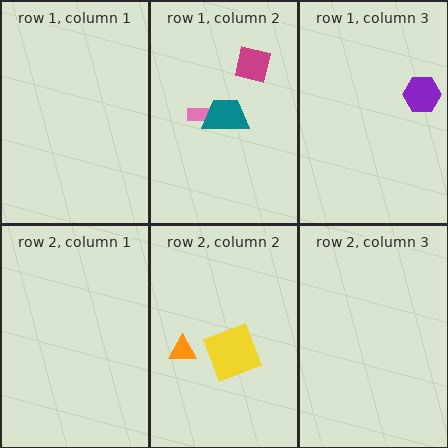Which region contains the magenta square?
The row 1, column 2 region.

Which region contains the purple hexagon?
The row 1, column 3 region.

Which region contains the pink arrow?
The row 1, column 2 region.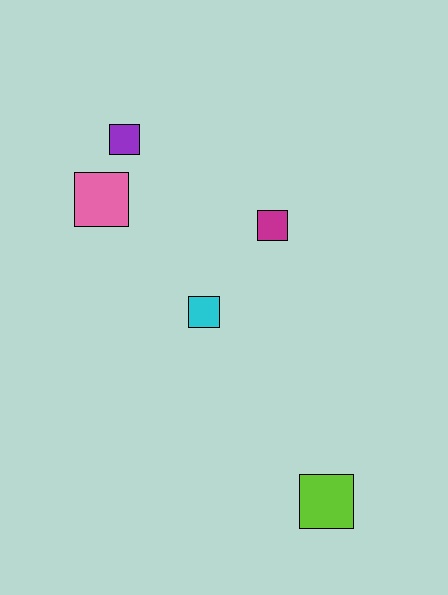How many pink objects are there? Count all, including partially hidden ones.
There is 1 pink object.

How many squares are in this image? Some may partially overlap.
There are 5 squares.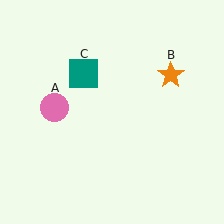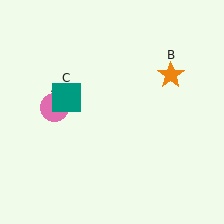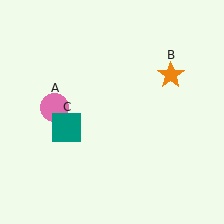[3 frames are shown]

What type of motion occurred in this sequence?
The teal square (object C) rotated counterclockwise around the center of the scene.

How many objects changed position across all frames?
1 object changed position: teal square (object C).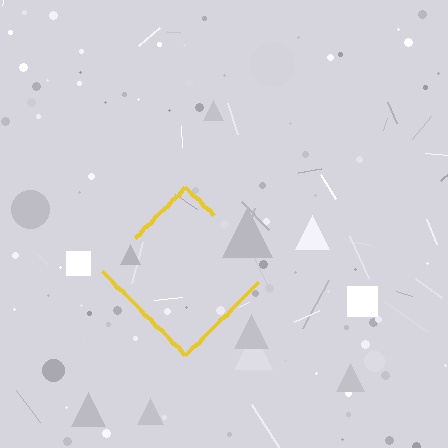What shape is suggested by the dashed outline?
The dashed outline suggests a diamond.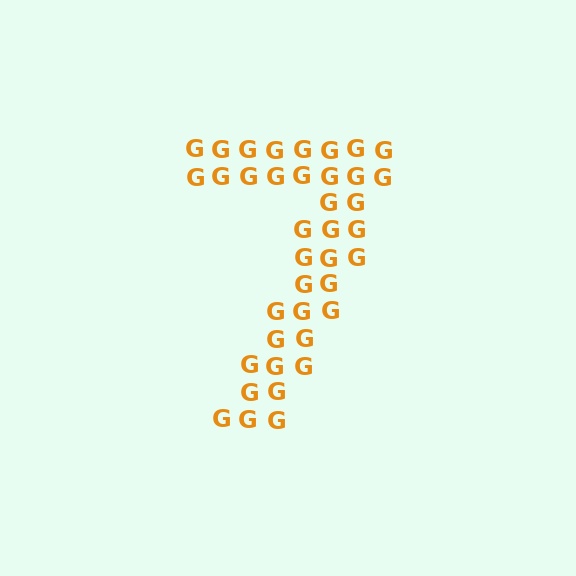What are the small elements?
The small elements are letter G's.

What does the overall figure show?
The overall figure shows the digit 7.